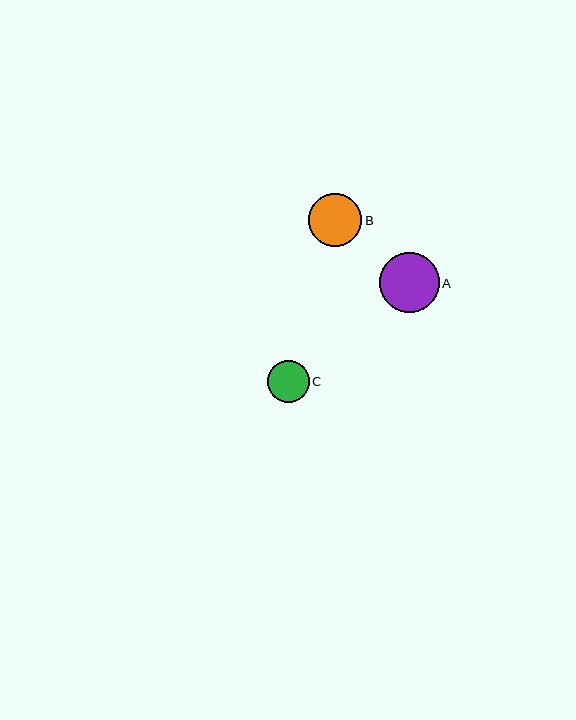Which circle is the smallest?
Circle C is the smallest with a size of approximately 42 pixels.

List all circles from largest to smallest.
From largest to smallest: A, B, C.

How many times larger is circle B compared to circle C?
Circle B is approximately 1.3 times the size of circle C.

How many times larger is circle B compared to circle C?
Circle B is approximately 1.3 times the size of circle C.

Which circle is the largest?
Circle A is the largest with a size of approximately 60 pixels.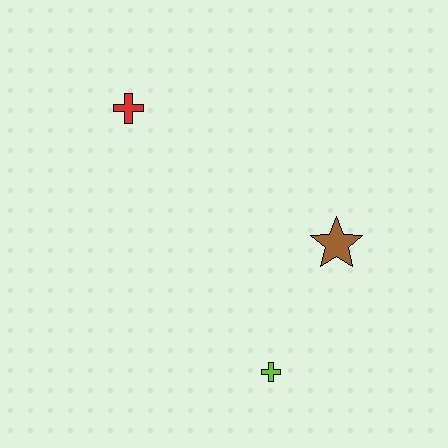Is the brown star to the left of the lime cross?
No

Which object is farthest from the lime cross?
The red cross is farthest from the lime cross.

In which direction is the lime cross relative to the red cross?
The lime cross is below the red cross.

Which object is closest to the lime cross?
The brown star is closest to the lime cross.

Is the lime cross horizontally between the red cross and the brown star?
Yes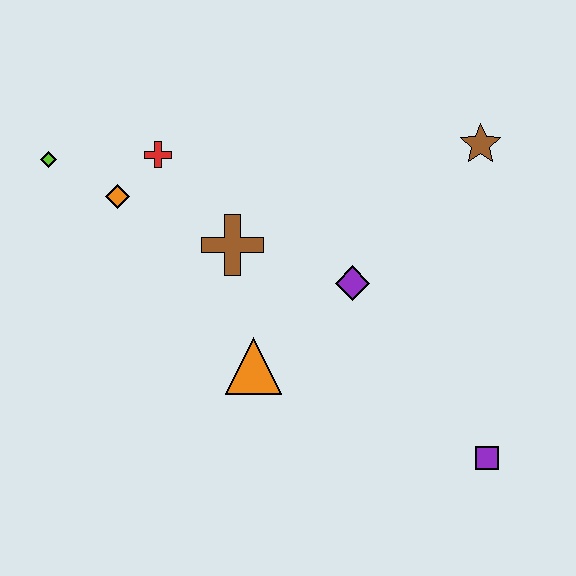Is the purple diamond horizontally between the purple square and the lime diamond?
Yes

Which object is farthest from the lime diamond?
The purple square is farthest from the lime diamond.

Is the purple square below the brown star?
Yes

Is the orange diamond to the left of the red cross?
Yes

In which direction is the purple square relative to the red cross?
The purple square is to the right of the red cross.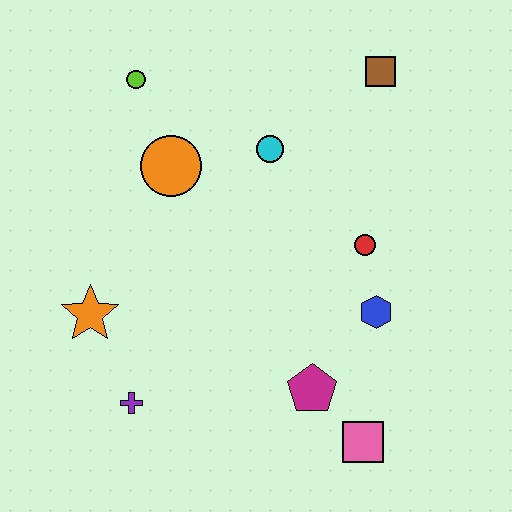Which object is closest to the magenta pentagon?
The pink square is closest to the magenta pentagon.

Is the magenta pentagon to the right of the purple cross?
Yes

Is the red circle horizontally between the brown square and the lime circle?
Yes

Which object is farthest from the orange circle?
The pink square is farthest from the orange circle.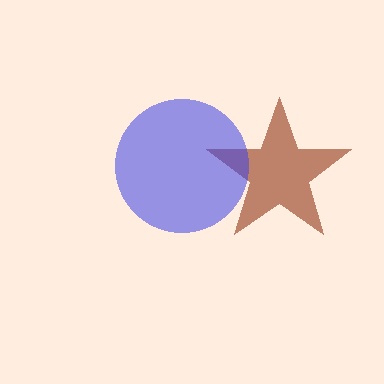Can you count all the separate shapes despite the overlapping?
Yes, there are 2 separate shapes.